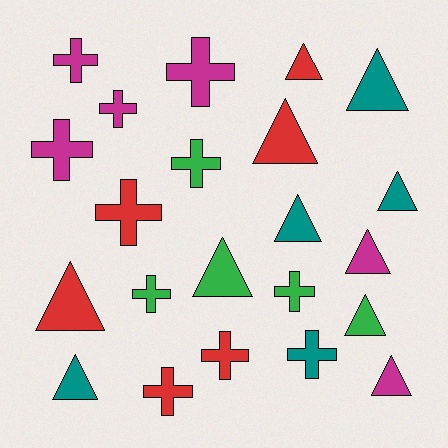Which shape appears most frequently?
Triangle, with 11 objects.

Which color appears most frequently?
Red, with 6 objects.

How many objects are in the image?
There are 22 objects.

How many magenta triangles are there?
There are 2 magenta triangles.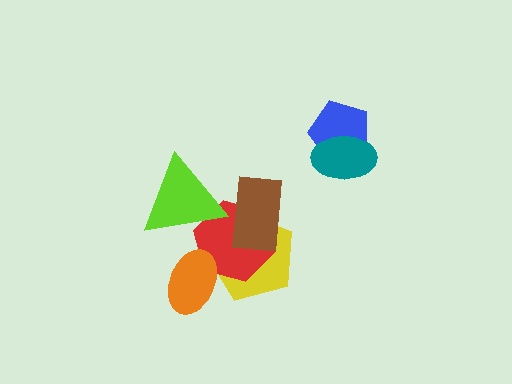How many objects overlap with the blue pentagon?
1 object overlaps with the blue pentagon.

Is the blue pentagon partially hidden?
Yes, it is partially covered by another shape.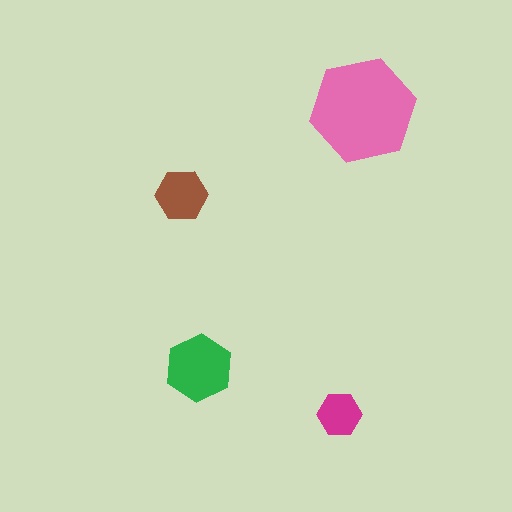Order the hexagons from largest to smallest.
the pink one, the green one, the brown one, the magenta one.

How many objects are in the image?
There are 4 objects in the image.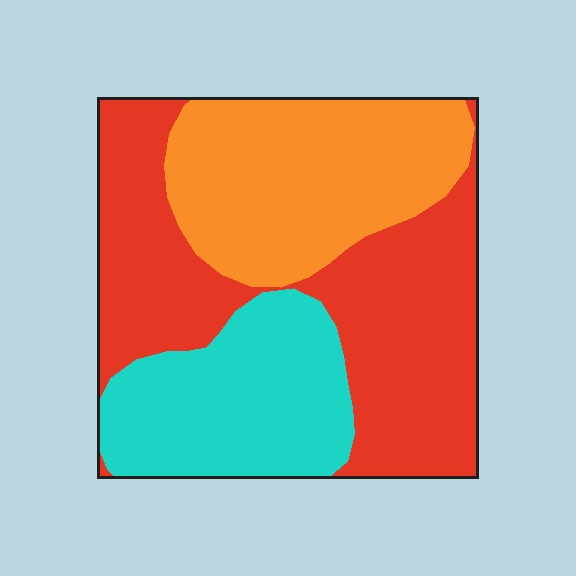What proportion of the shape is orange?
Orange takes up about one third (1/3) of the shape.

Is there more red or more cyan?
Red.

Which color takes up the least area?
Cyan, at roughly 25%.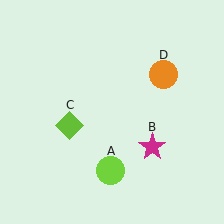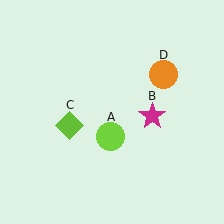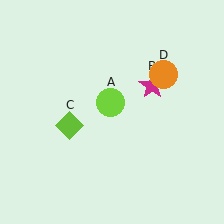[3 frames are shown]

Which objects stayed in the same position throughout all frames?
Lime diamond (object C) and orange circle (object D) remained stationary.